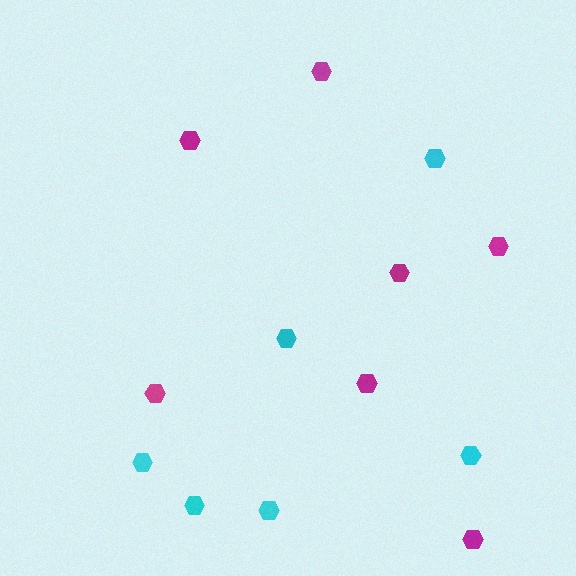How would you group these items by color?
There are 2 groups: one group of cyan hexagons (6) and one group of magenta hexagons (7).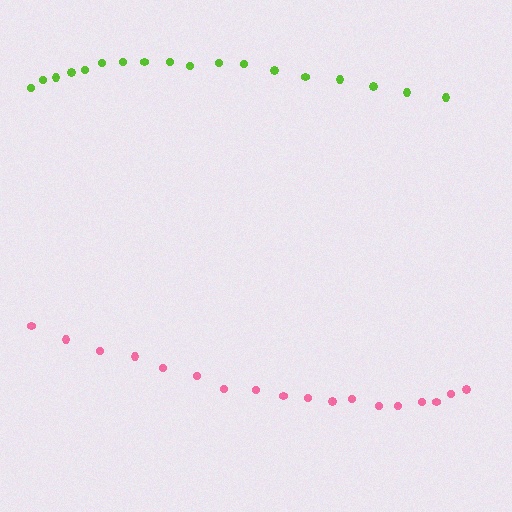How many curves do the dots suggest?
There are 2 distinct paths.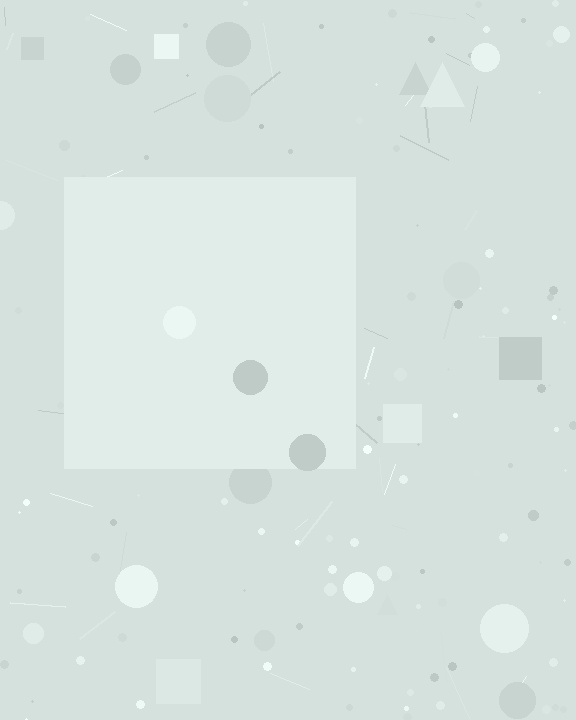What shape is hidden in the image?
A square is hidden in the image.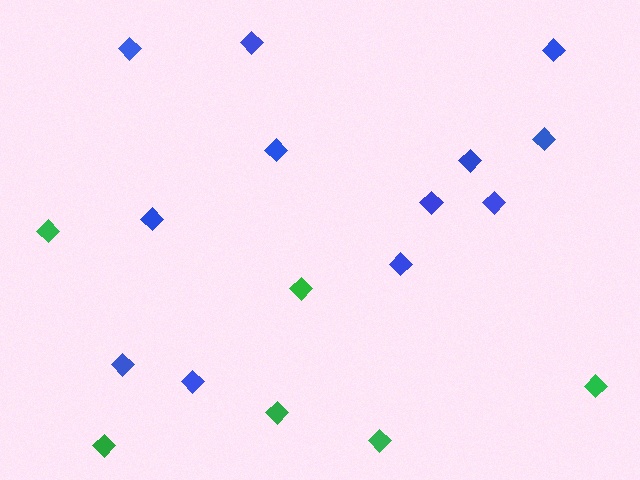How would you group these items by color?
There are 2 groups: one group of green diamonds (6) and one group of blue diamonds (12).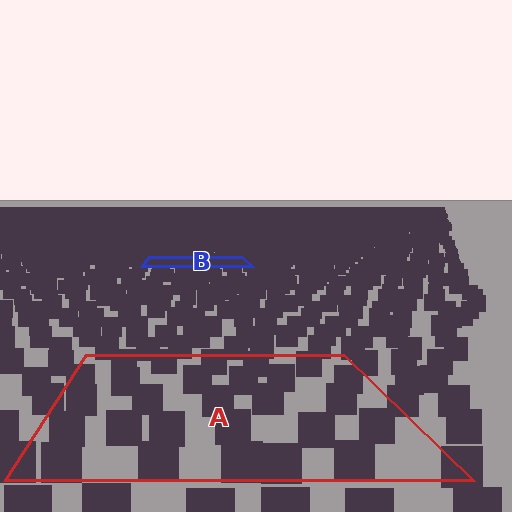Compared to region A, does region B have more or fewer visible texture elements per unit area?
Region B has more texture elements per unit area — they are packed more densely because it is farther away.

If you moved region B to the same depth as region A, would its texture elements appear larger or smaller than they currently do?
They would appear larger. At a closer depth, the same texture elements are projected at a bigger on-screen size.